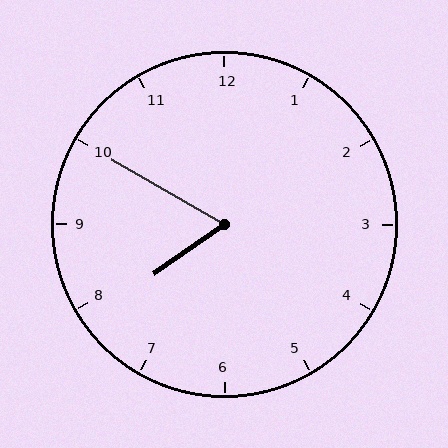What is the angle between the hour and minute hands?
Approximately 65 degrees.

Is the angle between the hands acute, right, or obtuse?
It is acute.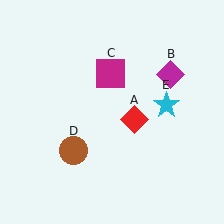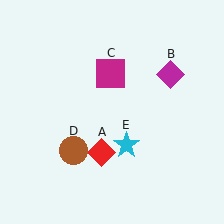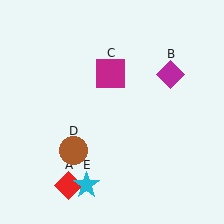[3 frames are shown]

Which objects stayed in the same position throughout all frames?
Magenta diamond (object B) and magenta square (object C) and brown circle (object D) remained stationary.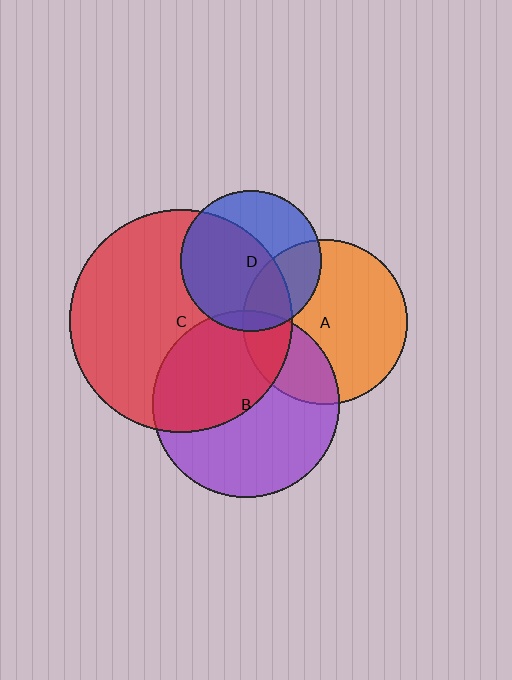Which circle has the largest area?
Circle C (red).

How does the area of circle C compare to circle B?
Approximately 1.4 times.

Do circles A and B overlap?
Yes.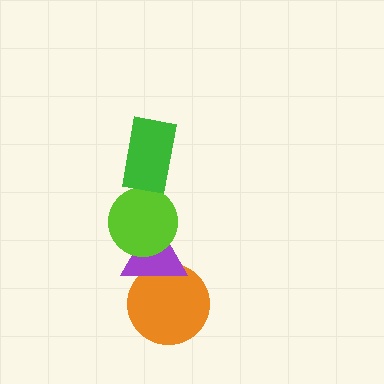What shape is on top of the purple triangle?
The lime circle is on top of the purple triangle.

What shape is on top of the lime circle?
The green rectangle is on top of the lime circle.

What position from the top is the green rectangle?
The green rectangle is 1st from the top.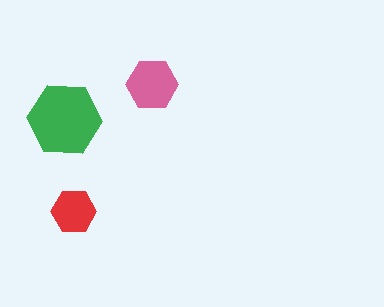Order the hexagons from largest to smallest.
the green one, the pink one, the red one.